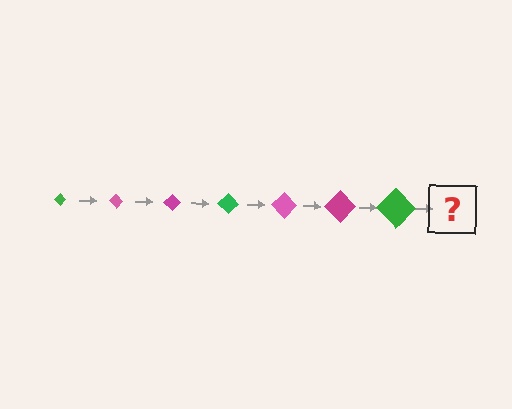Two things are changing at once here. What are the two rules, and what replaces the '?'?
The two rules are that the diamond grows larger each step and the color cycles through green, pink, and magenta. The '?' should be a pink diamond, larger than the previous one.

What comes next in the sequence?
The next element should be a pink diamond, larger than the previous one.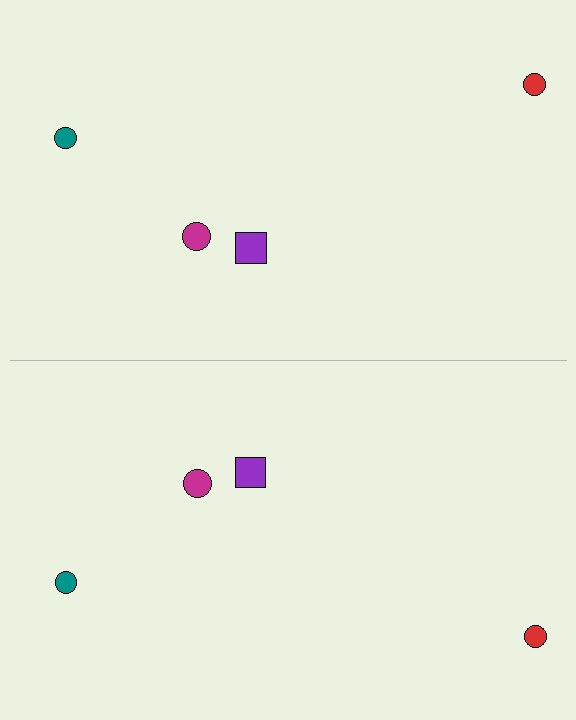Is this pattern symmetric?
Yes, this pattern has bilateral (reflection) symmetry.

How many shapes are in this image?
There are 8 shapes in this image.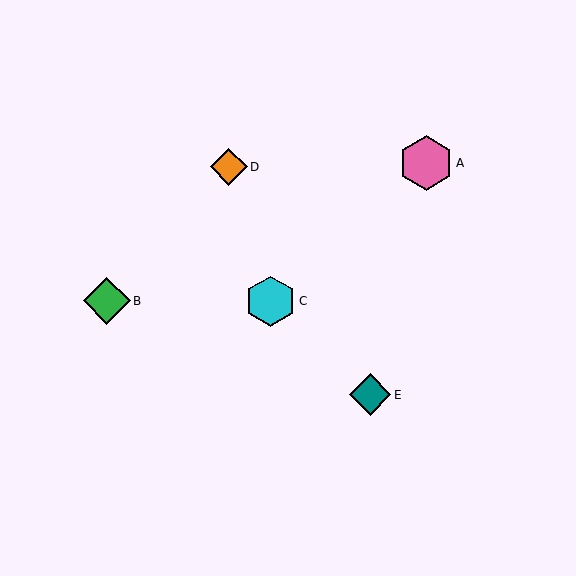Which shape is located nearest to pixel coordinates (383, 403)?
The teal diamond (labeled E) at (370, 395) is nearest to that location.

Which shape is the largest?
The pink hexagon (labeled A) is the largest.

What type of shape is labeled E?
Shape E is a teal diamond.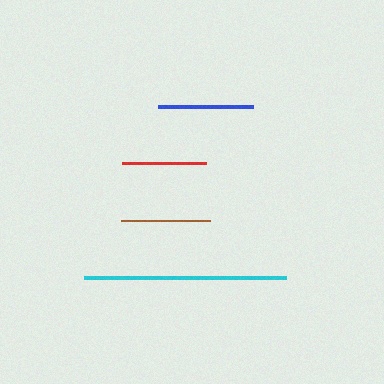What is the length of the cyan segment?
The cyan segment is approximately 202 pixels long.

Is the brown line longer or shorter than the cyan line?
The cyan line is longer than the brown line.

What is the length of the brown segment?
The brown segment is approximately 89 pixels long.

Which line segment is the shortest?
The red line is the shortest at approximately 84 pixels.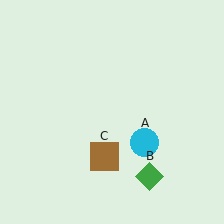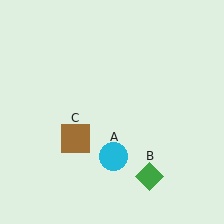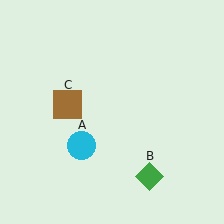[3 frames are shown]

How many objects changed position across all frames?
2 objects changed position: cyan circle (object A), brown square (object C).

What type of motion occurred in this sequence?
The cyan circle (object A), brown square (object C) rotated clockwise around the center of the scene.